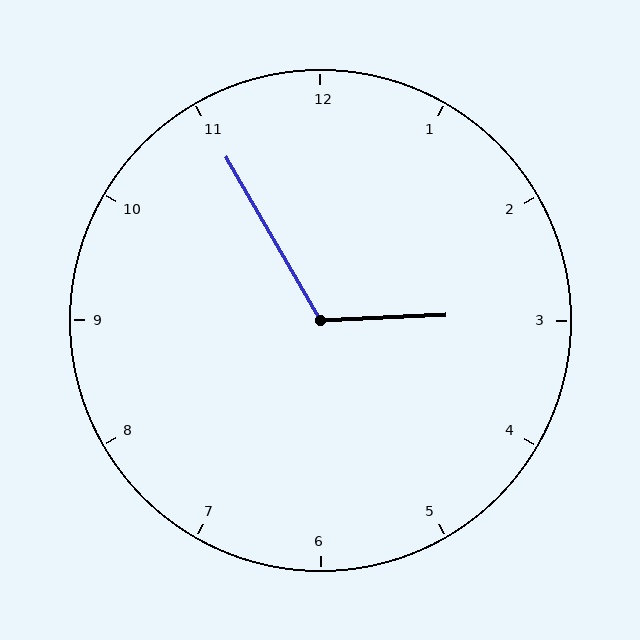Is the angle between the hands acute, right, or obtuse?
It is obtuse.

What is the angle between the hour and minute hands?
Approximately 118 degrees.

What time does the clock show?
2:55.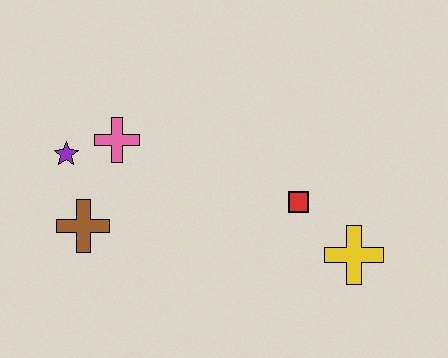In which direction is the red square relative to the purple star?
The red square is to the right of the purple star.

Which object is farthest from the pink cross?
The yellow cross is farthest from the pink cross.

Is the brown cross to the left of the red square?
Yes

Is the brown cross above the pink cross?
No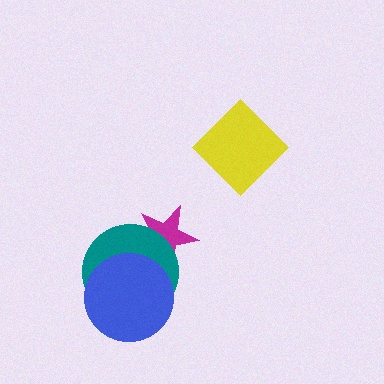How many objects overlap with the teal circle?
2 objects overlap with the teal circle.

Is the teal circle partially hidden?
Yes, it is partially covered by another shape.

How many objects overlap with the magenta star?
1 object overlaps with the magenta star.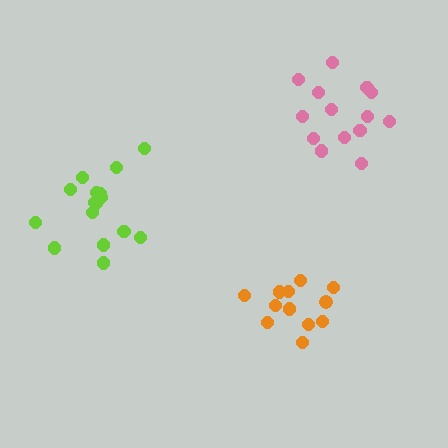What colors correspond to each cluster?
The clusters are colored: pink, lime, orange.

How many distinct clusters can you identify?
There are 3 distinct clusters.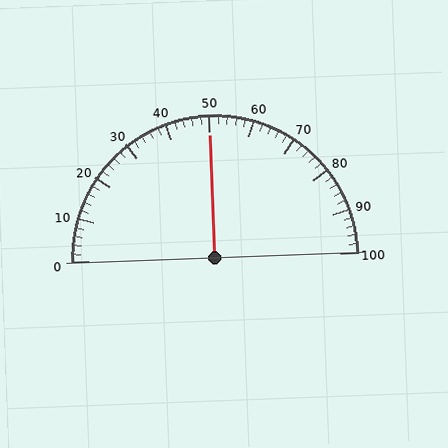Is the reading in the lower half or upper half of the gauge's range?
The reading is in the upper half of the range (0 to 100).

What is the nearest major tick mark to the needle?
The nearest major tick mark is 50.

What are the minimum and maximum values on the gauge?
The gauge ranges from 0 to 100.